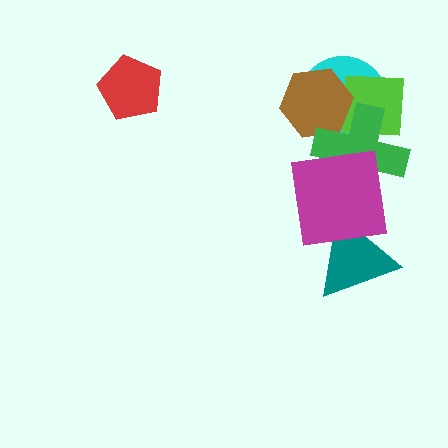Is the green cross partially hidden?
Yes, it is partially covered by another shape.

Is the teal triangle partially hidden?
Yes, it is partially covered by another shape.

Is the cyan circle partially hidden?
Yes, it is partially covered by another shape.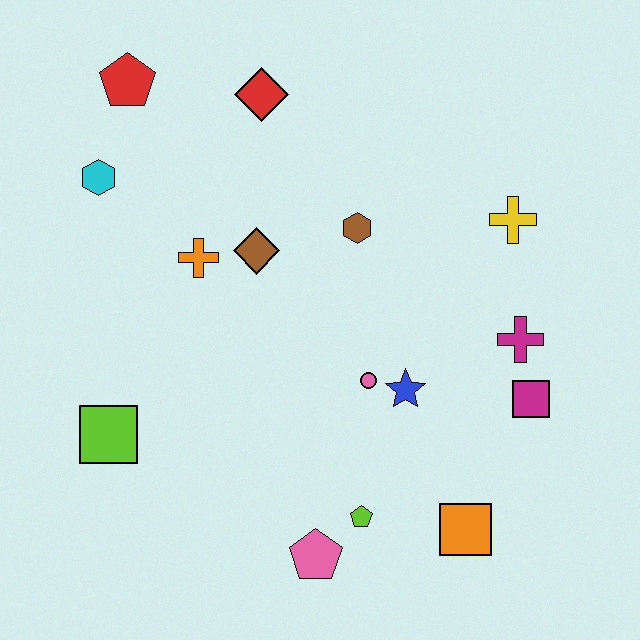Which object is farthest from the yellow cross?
The lime square is farthest from the yellow cross.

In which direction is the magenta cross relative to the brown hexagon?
The magenta cross is to the right of the brown hexagon.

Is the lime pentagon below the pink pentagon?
No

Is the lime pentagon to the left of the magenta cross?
Yes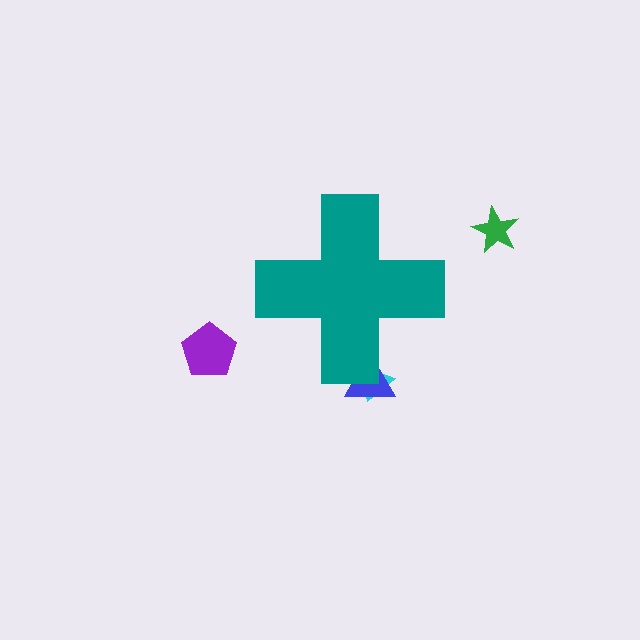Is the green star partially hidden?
No, the green star is fully visible.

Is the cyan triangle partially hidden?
Yes, the cyan triangle is partially hidden behind the teal cross.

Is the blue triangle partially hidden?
Yes, the blue triangle is partially hidden behind the teal cross.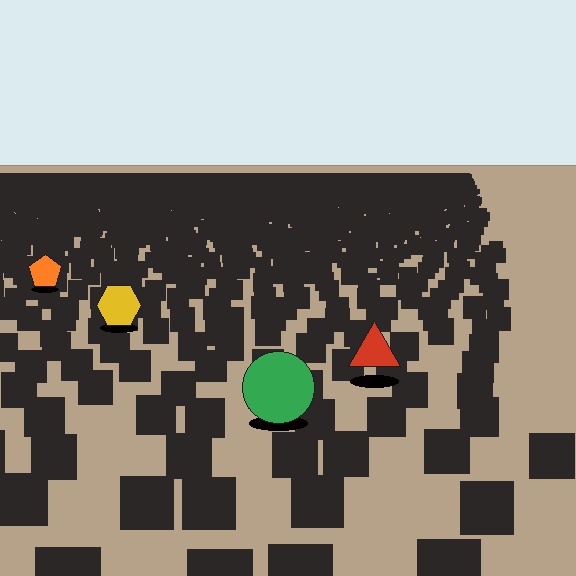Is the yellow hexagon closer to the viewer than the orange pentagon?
Yes. The yellow hexagon is closer — you can tell from the texture gradient: the ground texture is coarser near it.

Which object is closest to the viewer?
The green circle is closest. The texture marks near it are larger and more spread out.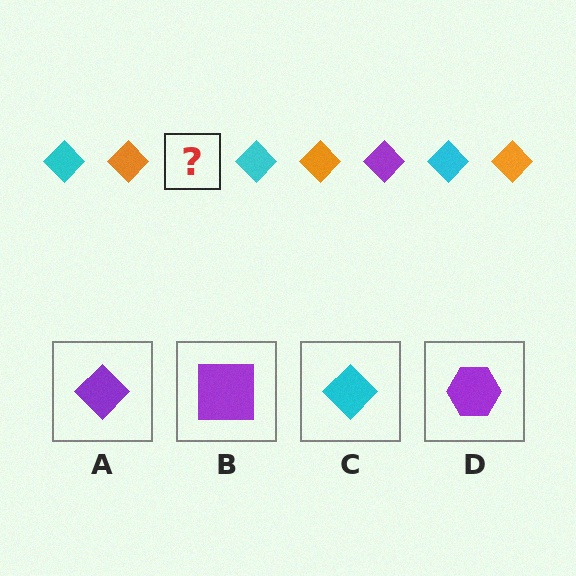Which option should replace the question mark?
Option A.